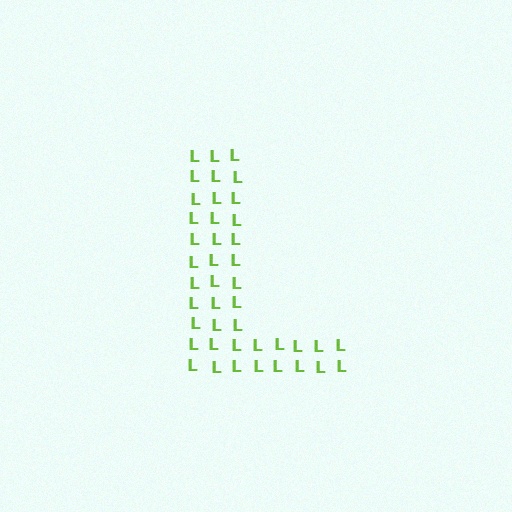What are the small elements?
The small elements are letter L's.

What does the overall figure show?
The overall figure shows the letter L.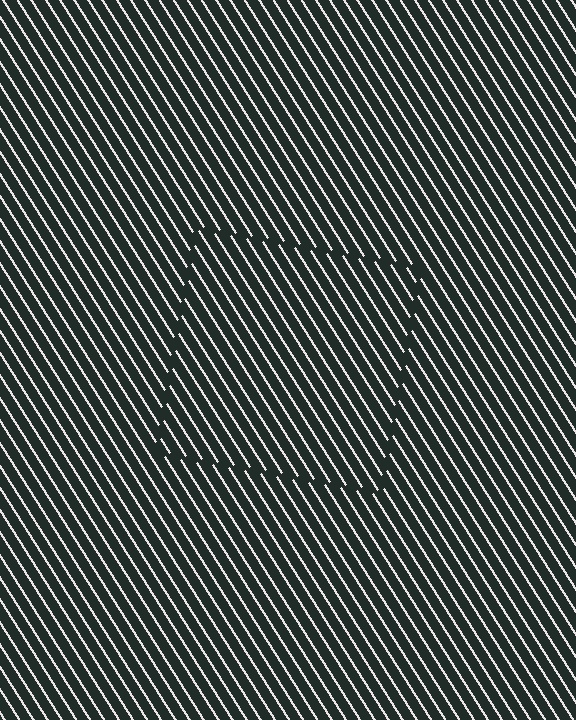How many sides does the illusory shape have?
4 sides — the line-ends trace a square.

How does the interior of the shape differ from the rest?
The interior of the shape contains the same grating, shifted by half a period — the contour is defined by the phase discontinuity where line-ends from the inner and outer gratings abut.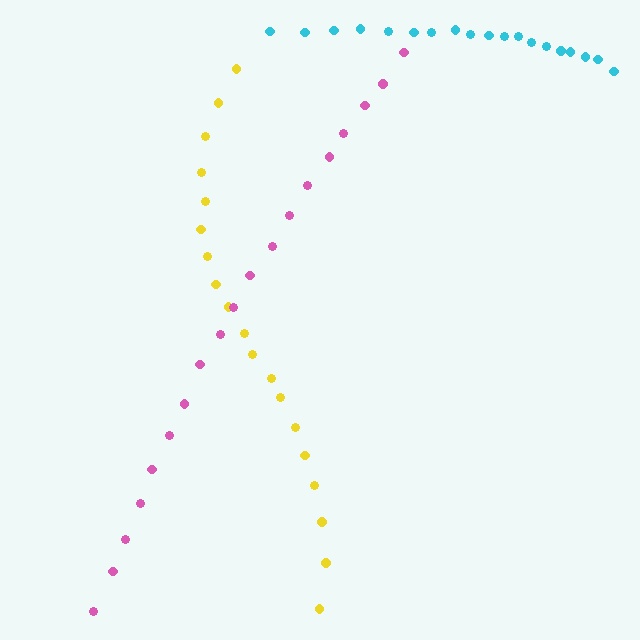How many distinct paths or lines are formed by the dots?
There are 3 distinct paths.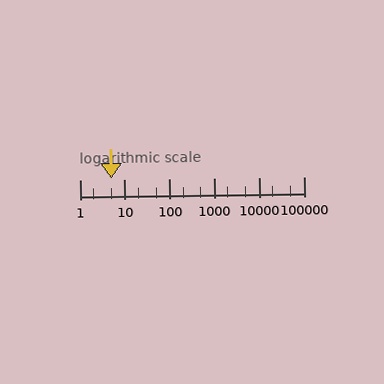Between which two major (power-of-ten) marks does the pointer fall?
The pointer is between 1 and 10.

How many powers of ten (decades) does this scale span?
The scale spans 5 decades, from 1 to 100000.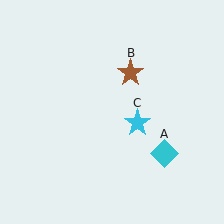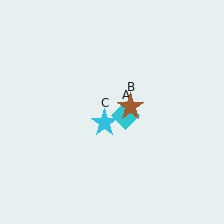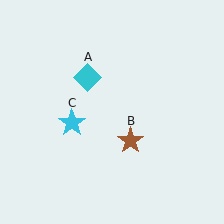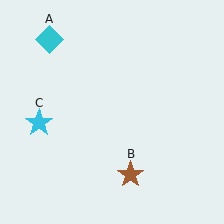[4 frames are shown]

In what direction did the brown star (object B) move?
The brown star (object B) moved down.